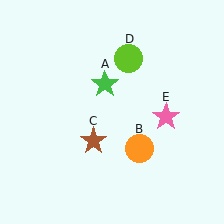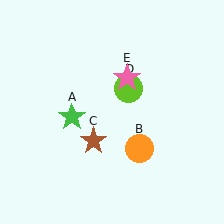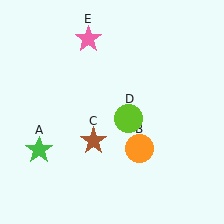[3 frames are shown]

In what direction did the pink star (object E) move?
The pink star (object E) moved up and to the left.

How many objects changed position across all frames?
3 objects changed position: green star (object A), lime circle (object D), pink star (object E).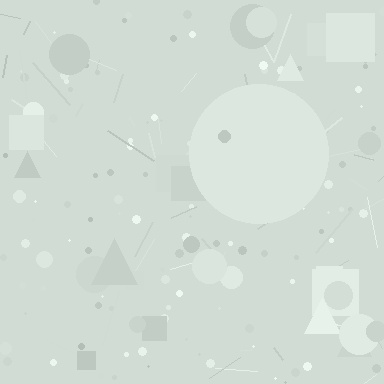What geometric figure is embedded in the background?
A circle is embedded in the background.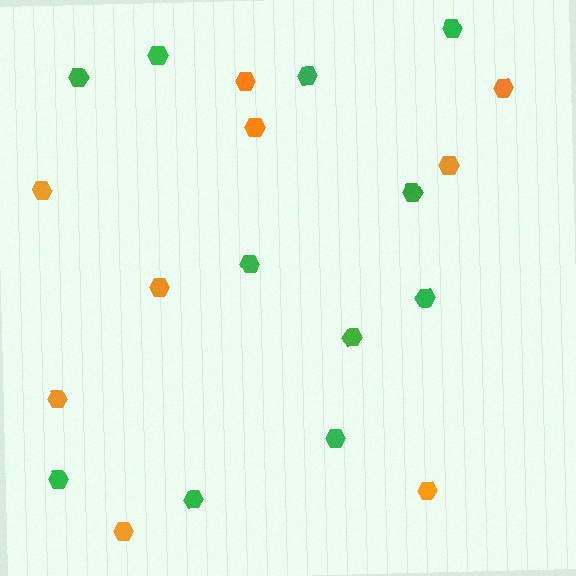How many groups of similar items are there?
There are 2 groups: one group of orange hexagons (9) and one group of green hexagons (11).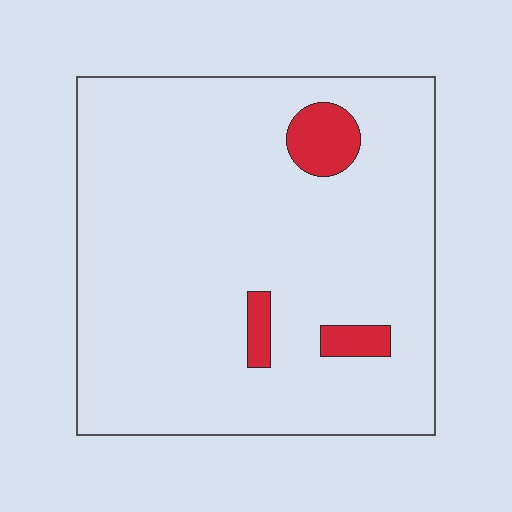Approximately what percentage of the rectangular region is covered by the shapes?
Approximately 5%.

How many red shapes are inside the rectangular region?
3.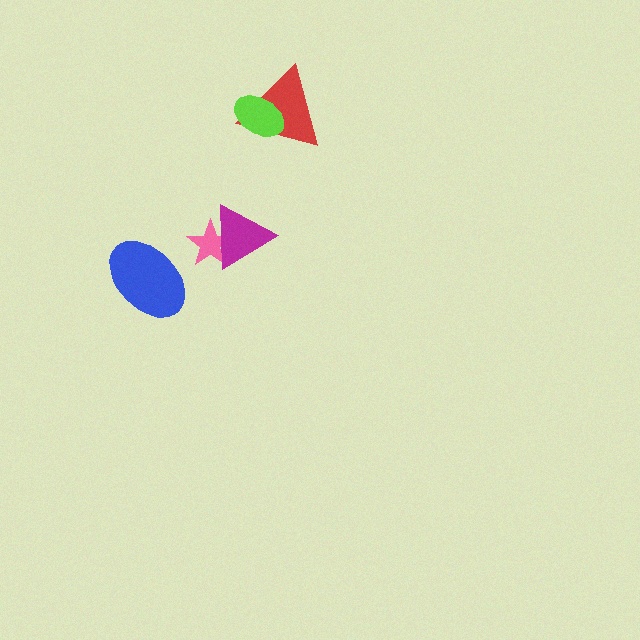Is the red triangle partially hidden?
Yes, it is partially covered by another shape.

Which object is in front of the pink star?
The magenta triangle is in front of the pink star.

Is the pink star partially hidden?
Yes, it is partially covered by another shape.